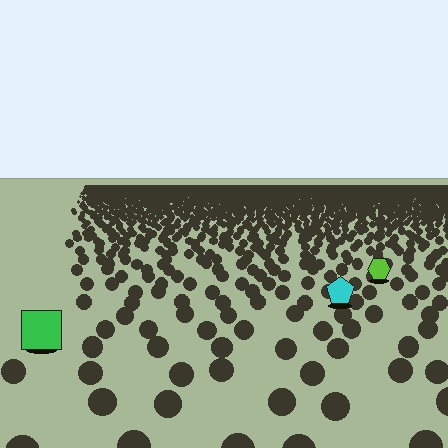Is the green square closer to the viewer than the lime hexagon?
Yes. The green square is closer — you can tell from the texture gradient: the ground texture is coarser near it.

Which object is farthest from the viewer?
The lime hexagon is farthest from the viewer. It appears smaller and the ground texture around it is denser.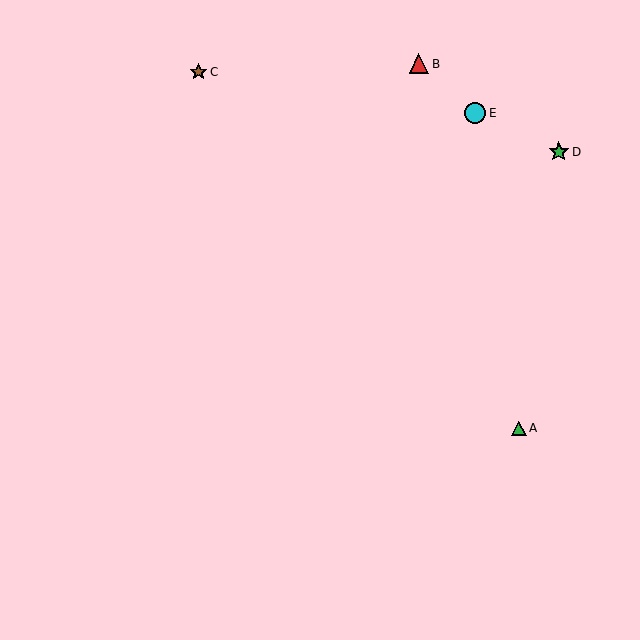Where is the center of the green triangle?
The center of the green triangle is at (519, 428).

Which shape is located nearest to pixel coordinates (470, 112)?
The cyan circle (labeled E) at (475, 113) is nearest to that location.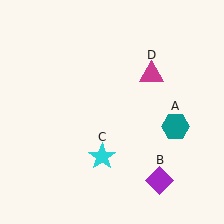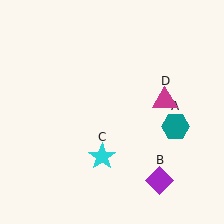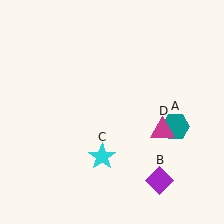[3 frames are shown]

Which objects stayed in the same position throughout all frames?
Teal hexagon (object A) and purple diamond (object B) and cyan star (object C) remained stationary.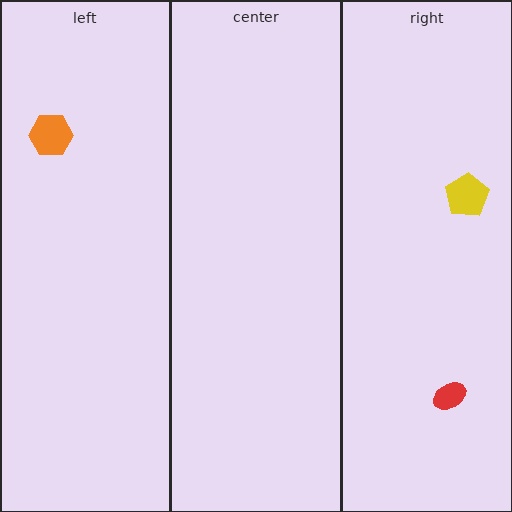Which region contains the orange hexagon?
The left region.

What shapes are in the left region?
The orange hexagon.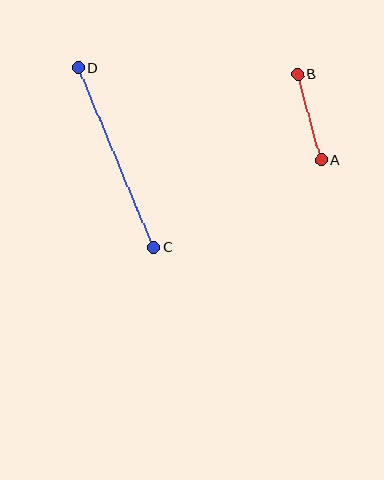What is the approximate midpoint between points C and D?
The midpoint is at approximately (116, 158) pixels.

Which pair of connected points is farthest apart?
Points C and D are farthest apart.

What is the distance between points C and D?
The distance is approximately 195 pixels.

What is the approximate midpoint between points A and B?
The midpoint is at approximately (309, 117) pixels.